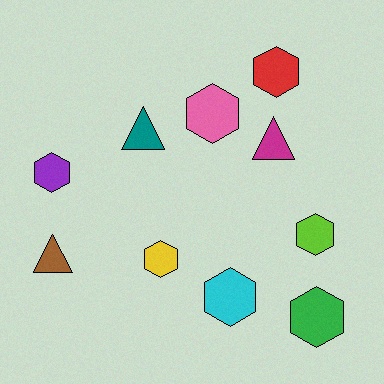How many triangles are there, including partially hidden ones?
There are 3 triangles.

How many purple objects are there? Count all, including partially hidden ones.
There is 1 purple object.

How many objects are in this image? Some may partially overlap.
There are 10 objects.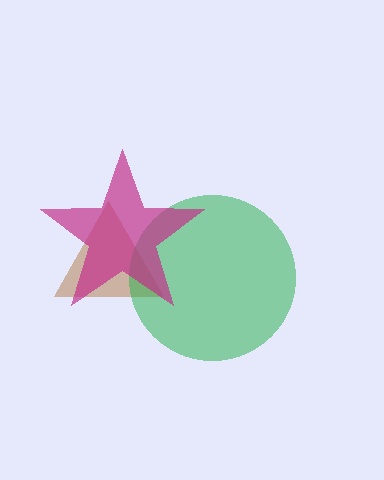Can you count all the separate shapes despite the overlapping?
Yes, there are 3 separate shapes.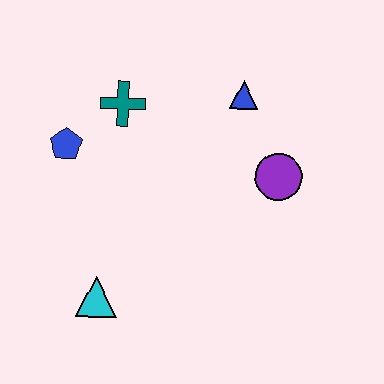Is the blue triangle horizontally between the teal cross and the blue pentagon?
No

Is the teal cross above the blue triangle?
No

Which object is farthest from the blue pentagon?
The purple circle is farthest from the blue pentagon.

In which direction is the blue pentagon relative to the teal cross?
The blue pentagon is to the left of the teal cross.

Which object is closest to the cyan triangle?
The blue pentagon is closest to the cyan triangle.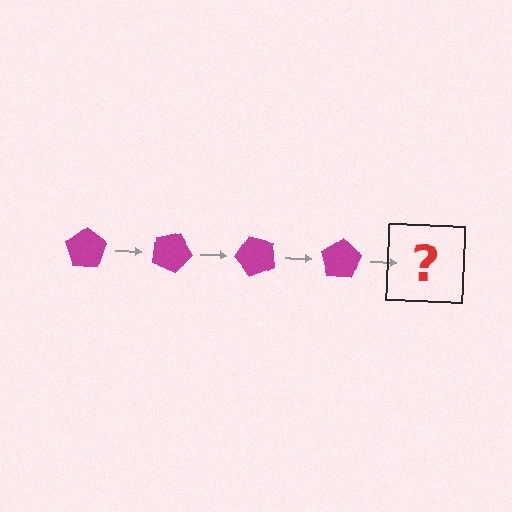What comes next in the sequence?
The next element should be a magenta pentagon rotated 100 degrees.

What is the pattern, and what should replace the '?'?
The pattern is that the pentagon rotates 25 degrees each step. The '?' should be a magenta pentagon rotated 100 degrees.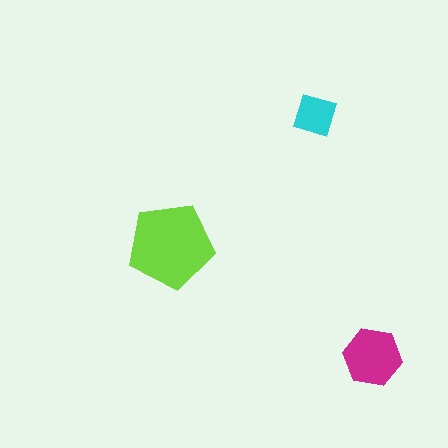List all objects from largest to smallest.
The lime pentagon, the magenta hexagon, the cyan diamond.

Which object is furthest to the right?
The magenta hexagon is rightmost.